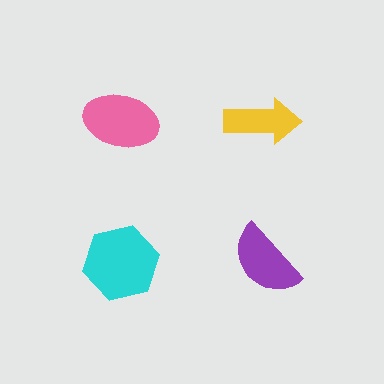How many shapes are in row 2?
2 shapes.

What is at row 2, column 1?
A cyan hexagon.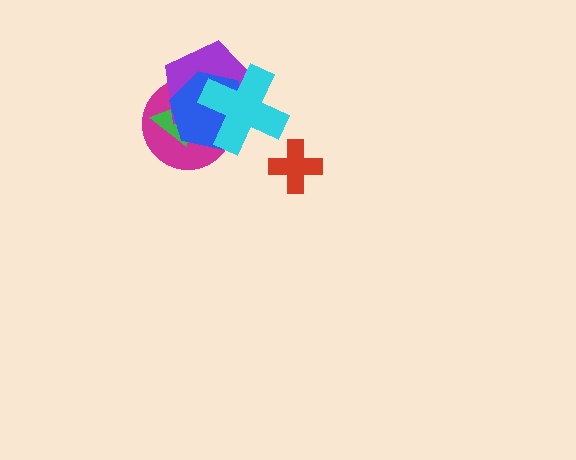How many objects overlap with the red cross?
0 objects overlap with the red cross.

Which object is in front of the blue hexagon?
The cyan cross is in front of the blue hexagon.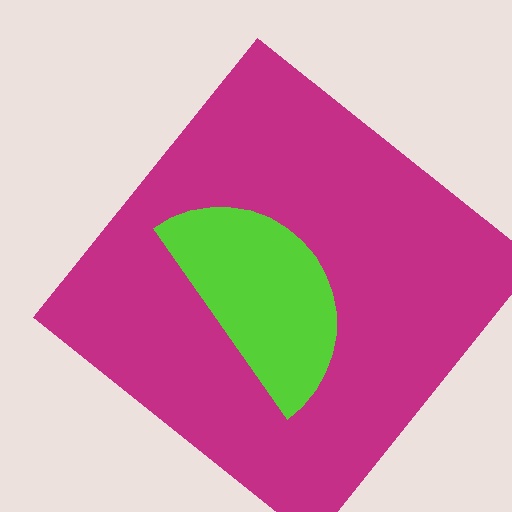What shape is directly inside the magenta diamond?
The lime semicircle.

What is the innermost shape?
The lime semicircle.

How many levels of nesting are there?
2.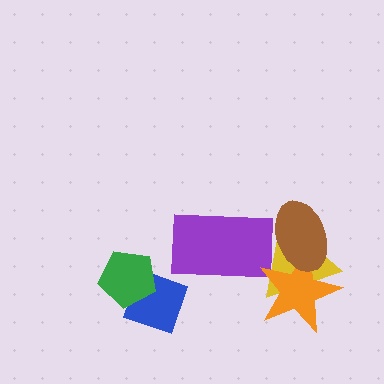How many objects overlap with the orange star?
2 objects overlap with the orange star.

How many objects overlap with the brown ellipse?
2 objects overlap with the brown ellipse.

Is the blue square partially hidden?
Yes, it is partially covered by another shape.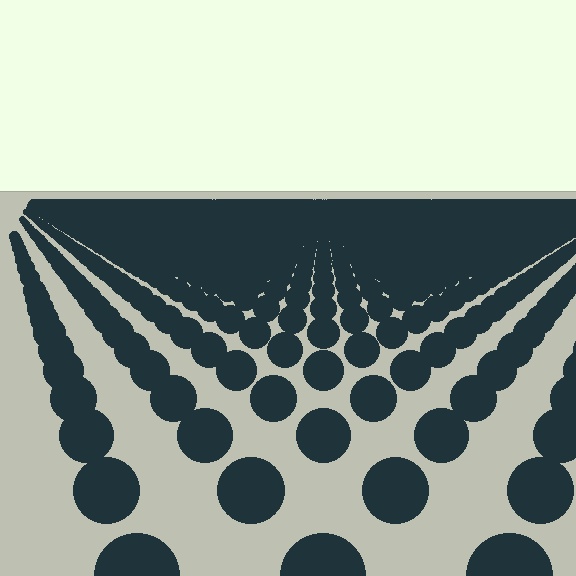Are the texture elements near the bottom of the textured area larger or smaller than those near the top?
Larger. Near the bottom, elements are closer to the viewer and appear at a bigger on-screen size.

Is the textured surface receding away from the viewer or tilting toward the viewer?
The surface is receding away from the viewer. Texture elements get smaller and denser toward the top.